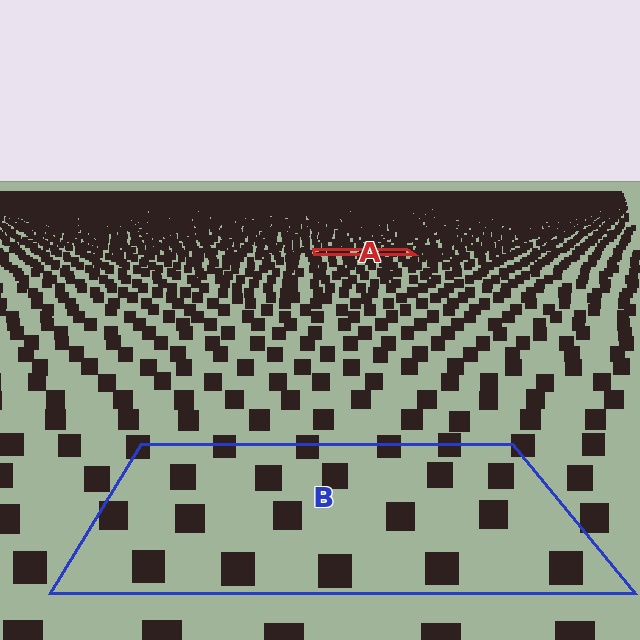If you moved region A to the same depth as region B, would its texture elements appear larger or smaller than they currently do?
They would appear larger. At a closer depth, the same texture elements are projected at a bigger on-screen size.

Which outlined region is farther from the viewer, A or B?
Region A is farther from the viewer — the texture elements inside it appear smaller and more densely packed.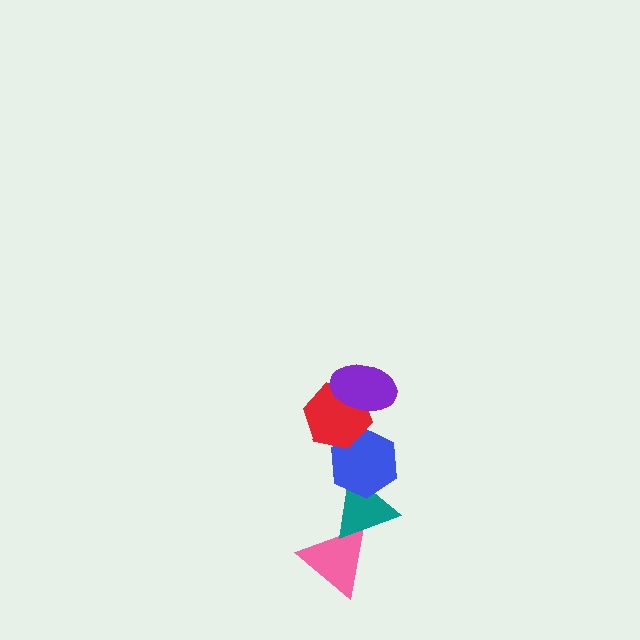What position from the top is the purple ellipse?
The purple ellipse is 1st from the top.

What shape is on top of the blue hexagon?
The red hexagon is on top of the blue hexagon.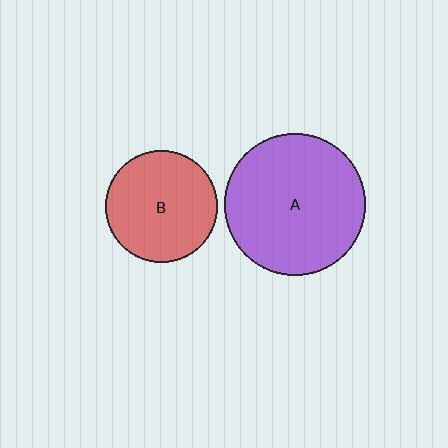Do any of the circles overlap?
No, none of the circles overlap.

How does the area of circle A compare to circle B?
Approximately 1.6 times.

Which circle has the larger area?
Circle A (purple).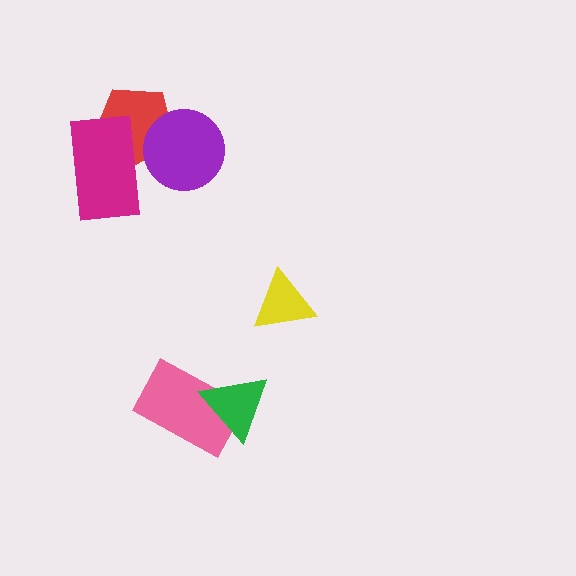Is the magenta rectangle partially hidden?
Yes, it is partially covered by another shape.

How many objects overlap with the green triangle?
1 object overlaps with the green triangle.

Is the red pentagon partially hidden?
Yes, it is partially covered by another shape.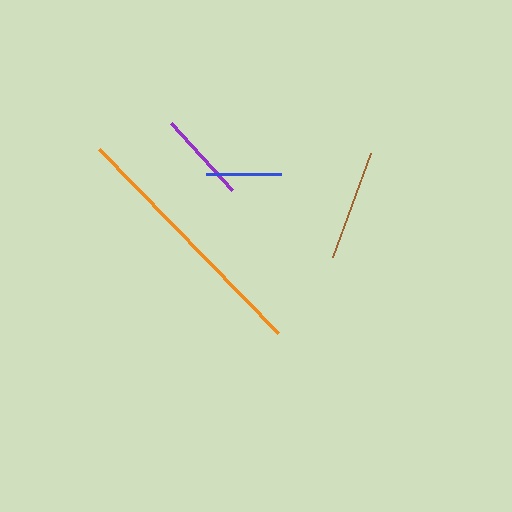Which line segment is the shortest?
The blue line is the shortest at approximately 75 pixels.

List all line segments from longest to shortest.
From longest to shortest: orange, brown, purple, blue.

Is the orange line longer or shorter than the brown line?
The orange line is longer than the brown line.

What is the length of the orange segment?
The orange segment is approximately 257 pixels long.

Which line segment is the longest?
The orange line is the longest at approximately 257 pixels.